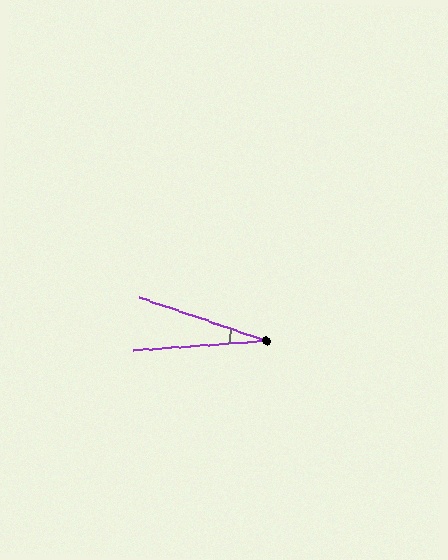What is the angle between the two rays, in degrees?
Approximately 23 degrees.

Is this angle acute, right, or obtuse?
It is acute.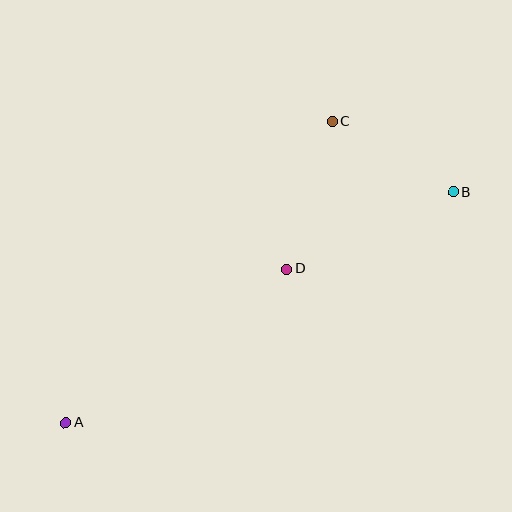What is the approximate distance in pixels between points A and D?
The distance between A and D is approximately 270 pixels.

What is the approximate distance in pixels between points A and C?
The distance between A and C is approximately 403 pixels.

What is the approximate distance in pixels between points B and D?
The distance between B and D is approximately 183 pixels.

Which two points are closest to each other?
Points B and C are closest to each other.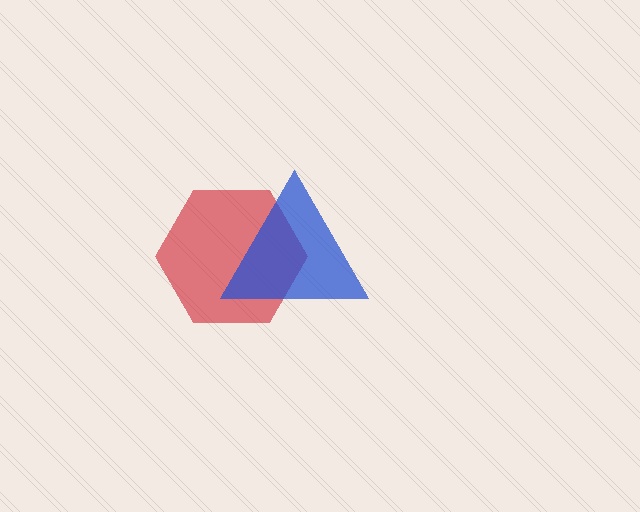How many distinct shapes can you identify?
There are 2 distinct shapes: a red hexagon, a blue triangle.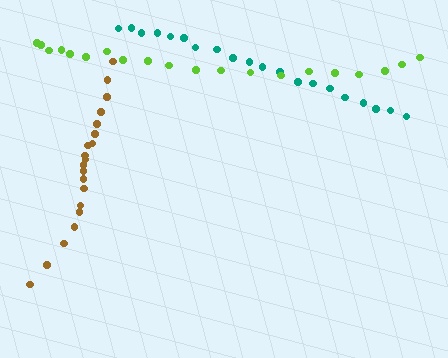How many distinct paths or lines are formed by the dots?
There are 3 distinct paths.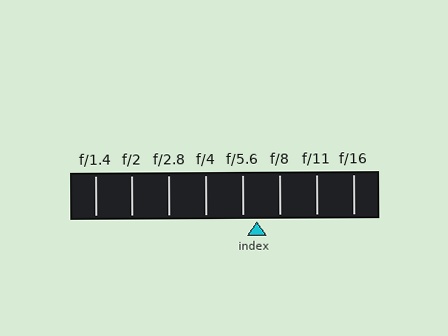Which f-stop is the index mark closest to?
The index mark is closest to f/5.6.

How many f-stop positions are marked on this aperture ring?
There are 8 f-stop positions marked.